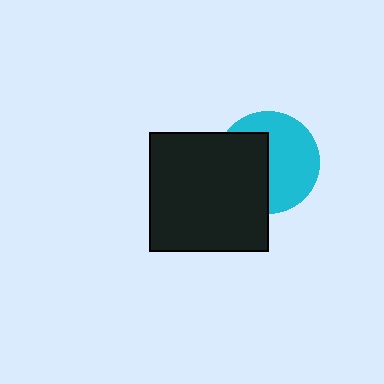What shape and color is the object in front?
The object in front is a black square.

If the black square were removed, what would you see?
You would see the complete cyan circle.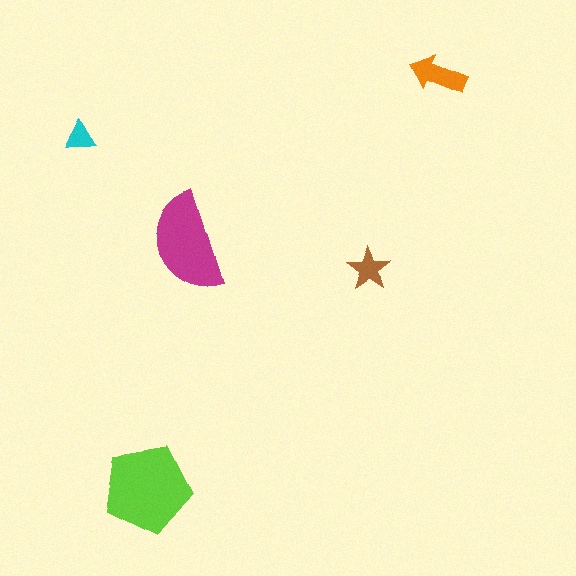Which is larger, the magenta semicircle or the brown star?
The magenta semicircle.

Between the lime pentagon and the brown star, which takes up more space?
The lime pentagon.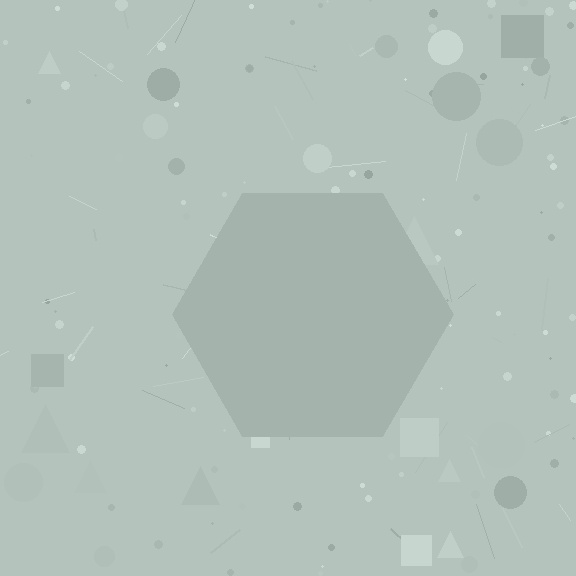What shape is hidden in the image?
A hexagon is hidden in the image.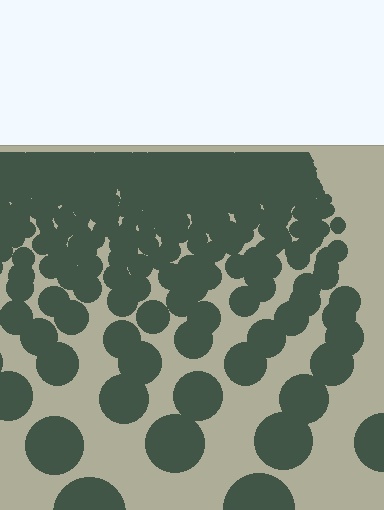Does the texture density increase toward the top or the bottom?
Density increases toward the top.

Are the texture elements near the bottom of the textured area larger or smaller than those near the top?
Larger. Near the bottom, elements are closer to the viewer and appear at a bigger on-screen size.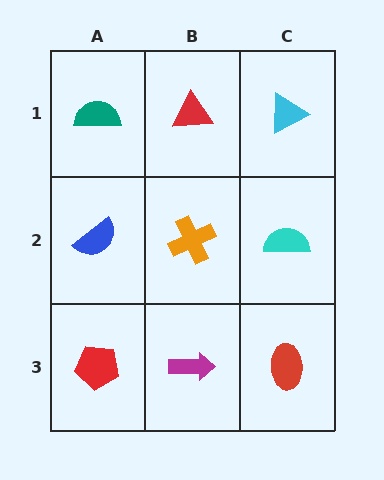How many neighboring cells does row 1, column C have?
2.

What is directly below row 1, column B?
An orange cross.